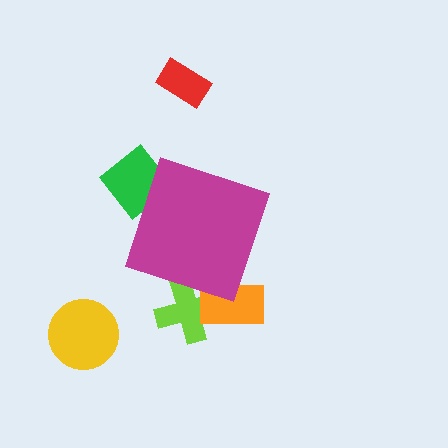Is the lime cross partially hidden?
Yes, the lime cross is partially hidden behind the magenta diamond.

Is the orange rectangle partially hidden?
Yes, the orange rectangle is partially hidden behind the magenta diamond.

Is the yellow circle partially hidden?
No, the yellow circle is fully visible.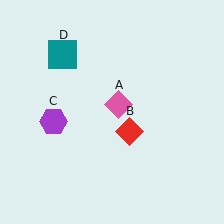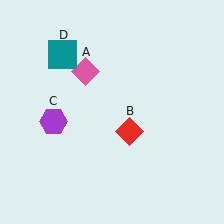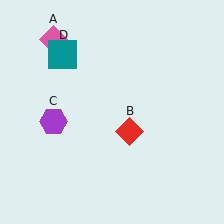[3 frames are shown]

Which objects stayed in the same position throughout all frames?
Red diamond (object B) and purple hexagon (object C) and teal square (object D) remained stationary.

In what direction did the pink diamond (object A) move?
The pink diamond (object A) moved up and to the left.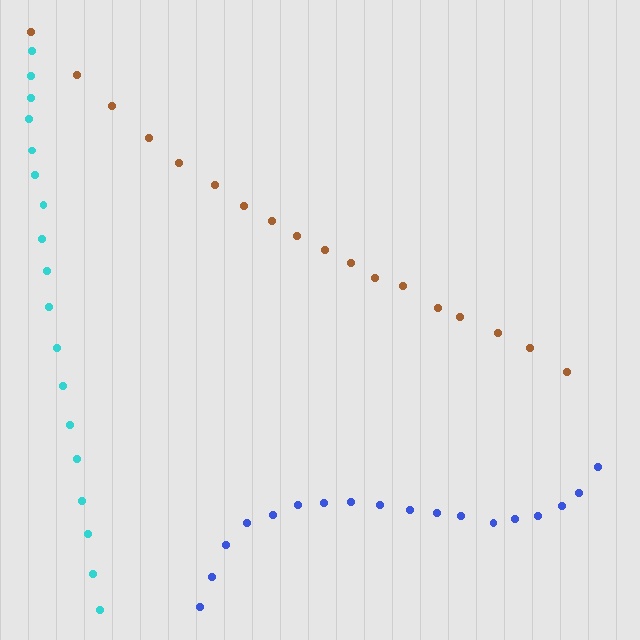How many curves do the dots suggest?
There are 3 distinct paths.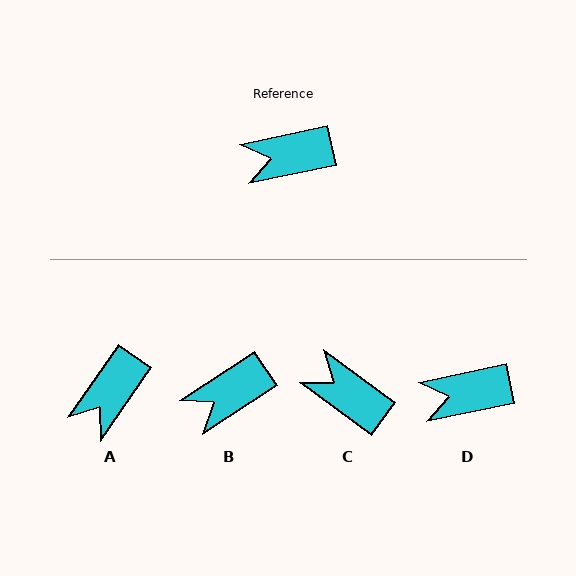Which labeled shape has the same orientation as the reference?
D.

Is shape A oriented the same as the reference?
No, it is off by about 43 degrees.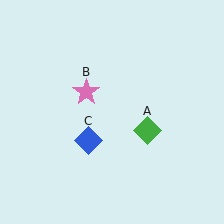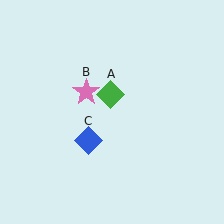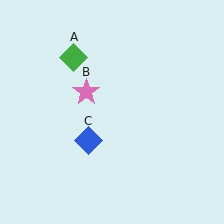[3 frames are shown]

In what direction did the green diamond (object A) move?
The green diamond (object A) moved up and to the left.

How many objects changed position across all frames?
1 object changed position: green diamond (object A).